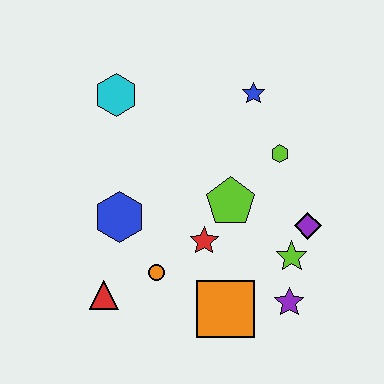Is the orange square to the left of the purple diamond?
Yes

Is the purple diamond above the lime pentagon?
No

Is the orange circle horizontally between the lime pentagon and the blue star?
No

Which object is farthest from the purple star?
The cyan hexagon is farthest from the purple star.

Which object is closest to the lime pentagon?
The red star is closest to the lime pentagon.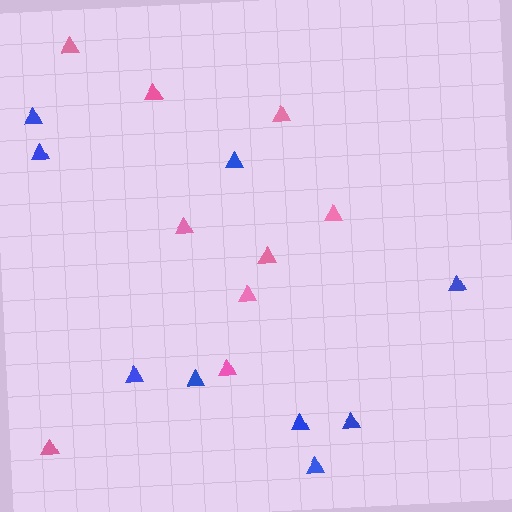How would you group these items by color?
There are 2 groups: one group of pink triangles (9) and one group of blue triangles (9).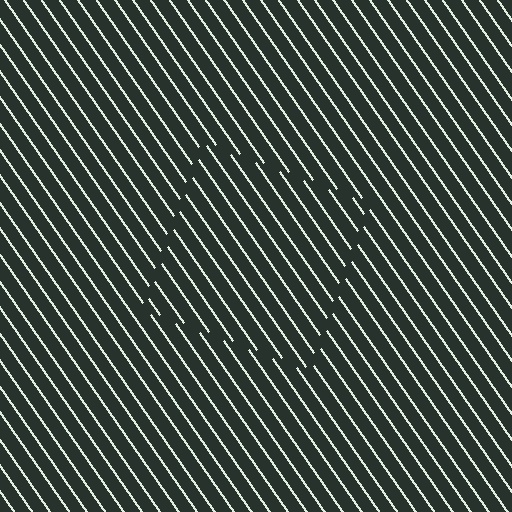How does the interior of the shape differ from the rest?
The interior of the shape contains the same grating, shifted by half a period — the contour is defined by the phase discontinuity where line-ends from the inner and outer gratings abut.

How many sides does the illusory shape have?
4 sides — the line-ends trace a square.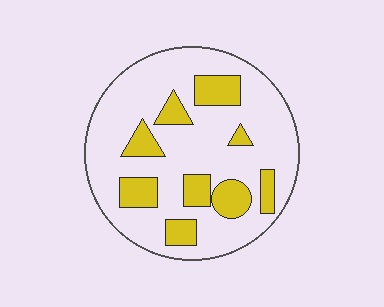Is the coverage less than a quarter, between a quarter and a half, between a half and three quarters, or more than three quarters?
Less than a quarter.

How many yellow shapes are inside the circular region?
9.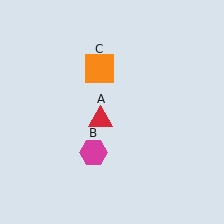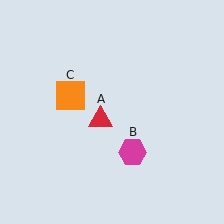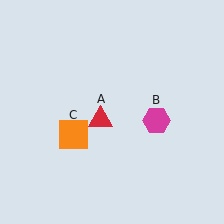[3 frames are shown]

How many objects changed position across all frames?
2 objects changed position: magenta hexagon (object B), orange square (object C).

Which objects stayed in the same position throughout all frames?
Red triangle (object A) remained stationary.